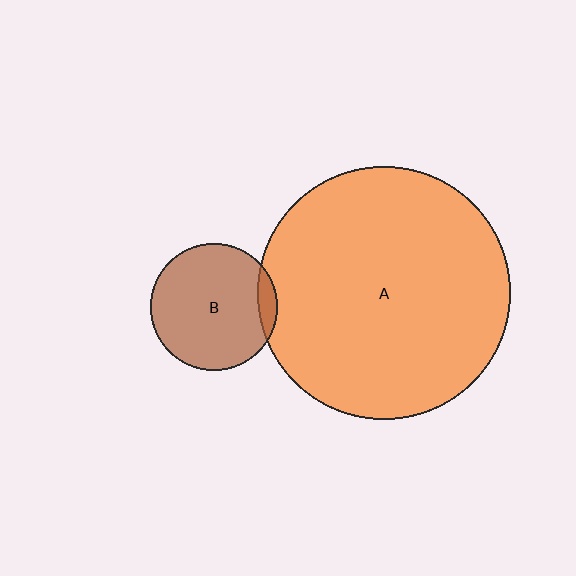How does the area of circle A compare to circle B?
Approximately 4.0 times.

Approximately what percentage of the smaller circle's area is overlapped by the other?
Approximately 10%.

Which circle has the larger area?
Circle A (orange).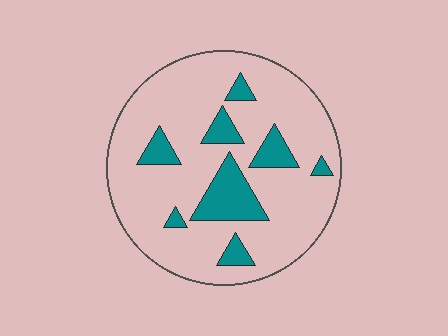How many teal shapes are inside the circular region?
8.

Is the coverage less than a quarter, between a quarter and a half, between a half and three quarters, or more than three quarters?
Less than a quarter.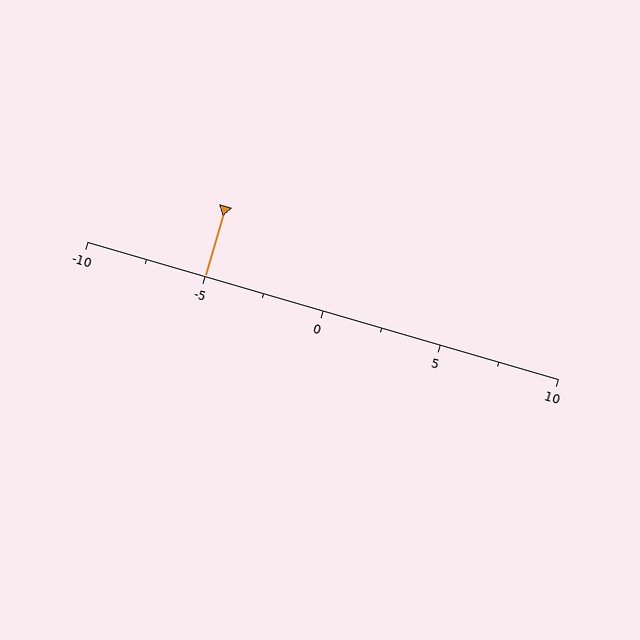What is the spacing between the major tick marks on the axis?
The major ticks are spaced 5 apart.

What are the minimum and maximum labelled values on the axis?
The axis runs from -10 to 10.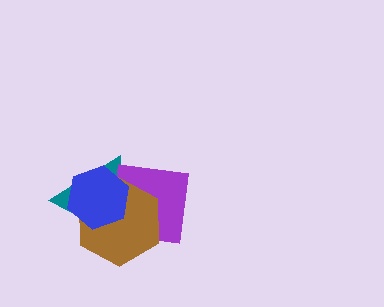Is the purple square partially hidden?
Yes, it is partially covered by another shape.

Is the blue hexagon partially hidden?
No, no other shape covers it.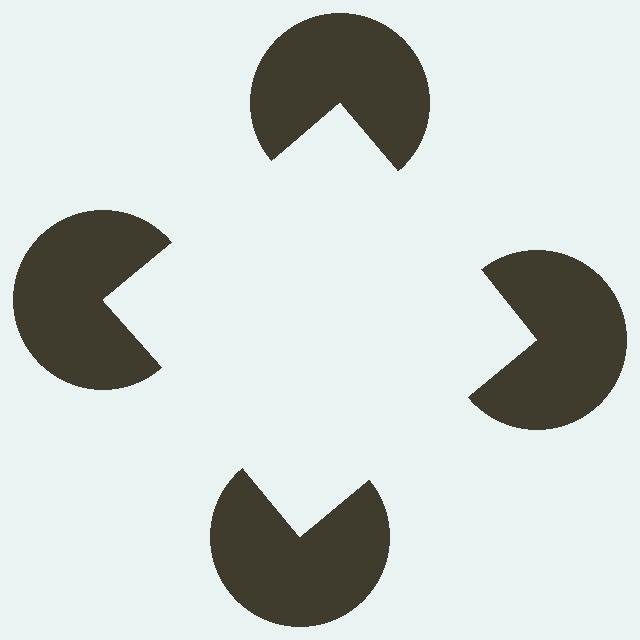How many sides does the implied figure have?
4 sides.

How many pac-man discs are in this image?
There are 4 — one at each vertex of the illusory square.